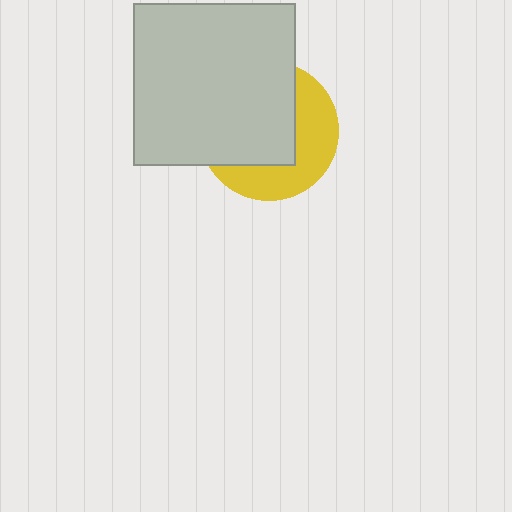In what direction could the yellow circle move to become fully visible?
The yellow circle could move toward the lower-right. That would shift it out from behind the light gray square entirely.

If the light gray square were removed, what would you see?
You would see the complete yellow circle.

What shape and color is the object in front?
The object in front is a light gray square.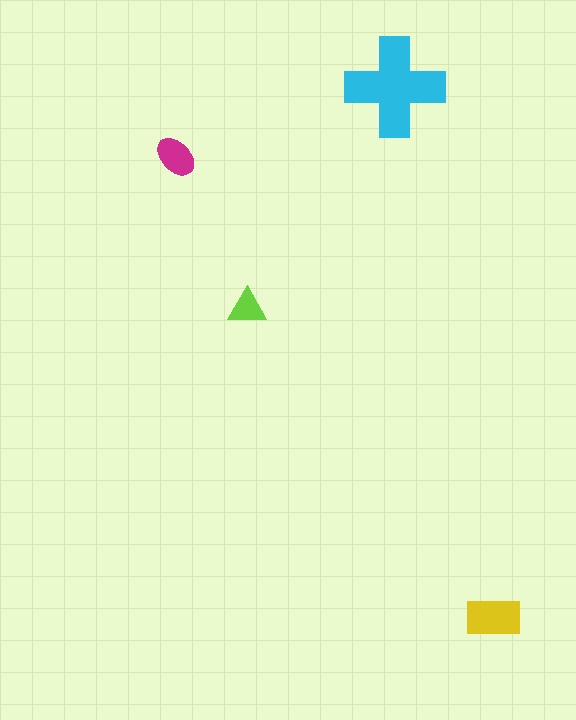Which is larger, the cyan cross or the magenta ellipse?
The cyan cross.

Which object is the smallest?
The lime triangle.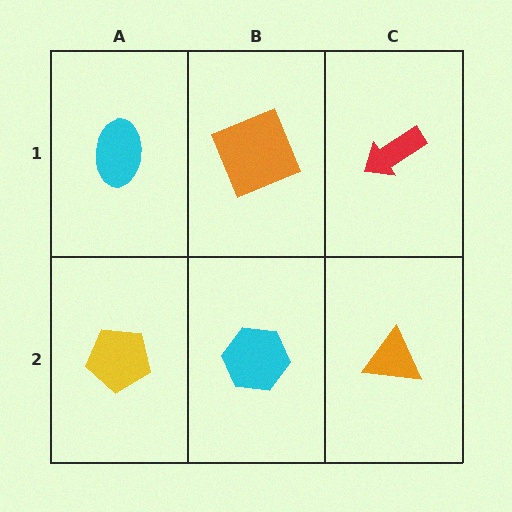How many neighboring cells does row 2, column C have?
2.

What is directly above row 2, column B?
An orange square.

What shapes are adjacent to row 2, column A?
A cyan ellipse (row 1, column A), a cyan hexagon (row 2, column B).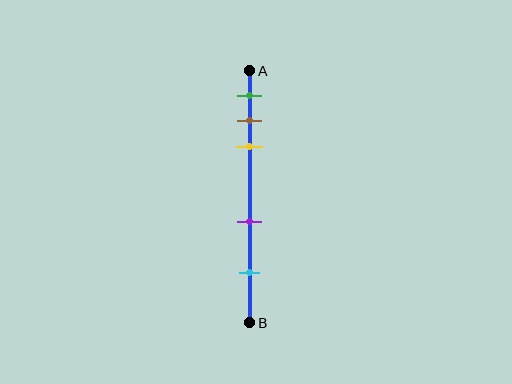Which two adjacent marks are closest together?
The brown and yellow marks are the closest adjacent pair.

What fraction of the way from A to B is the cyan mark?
The cyan mark is approximately 80% (0.8) of the way from A to B.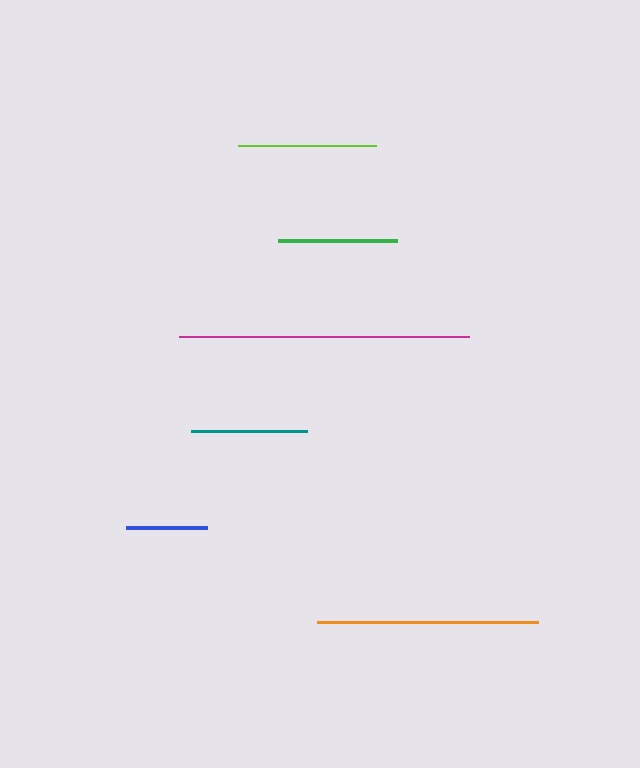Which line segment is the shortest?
The blue line is the shortest at approximately 81 pixels.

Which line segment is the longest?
The magenta line is the longest at approximately 290 pixels.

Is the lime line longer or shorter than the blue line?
The lime line is longer than the blue line.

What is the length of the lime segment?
The lime segment is approximately 139 pixels long.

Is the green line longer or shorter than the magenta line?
The magenta line is longer than the green line.